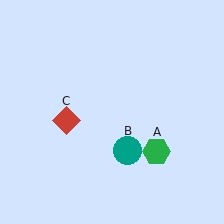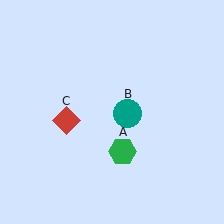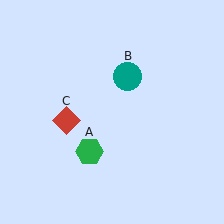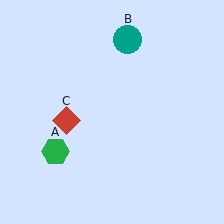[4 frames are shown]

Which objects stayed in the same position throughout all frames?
Red diamond (object C) remained stationary.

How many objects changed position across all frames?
2 objects changed position: green hexagon (object A), teal circle (object B).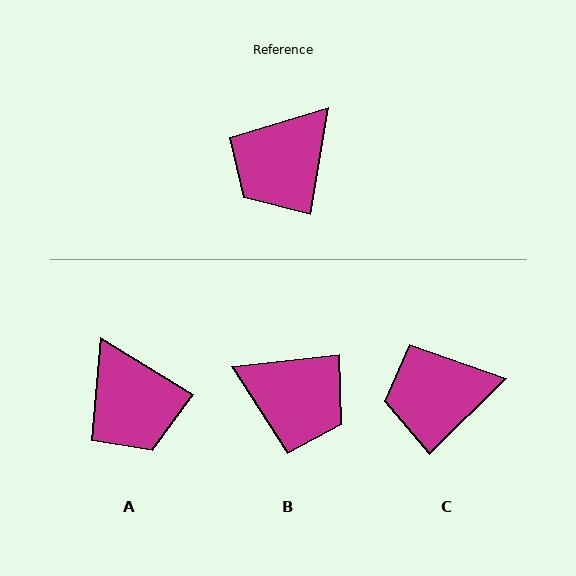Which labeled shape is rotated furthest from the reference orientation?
B, about 106 degrees away.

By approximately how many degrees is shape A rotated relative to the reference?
Approximately 68 degrees counter-clockwise.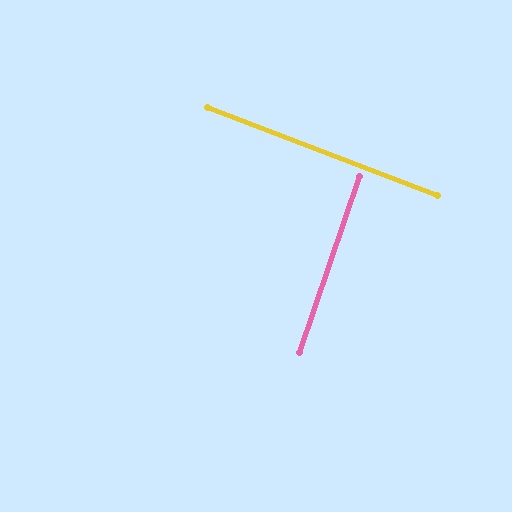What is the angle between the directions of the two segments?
Approximately 88 degrees.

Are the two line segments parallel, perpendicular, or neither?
Perpendicular — they meet at approximately 88°.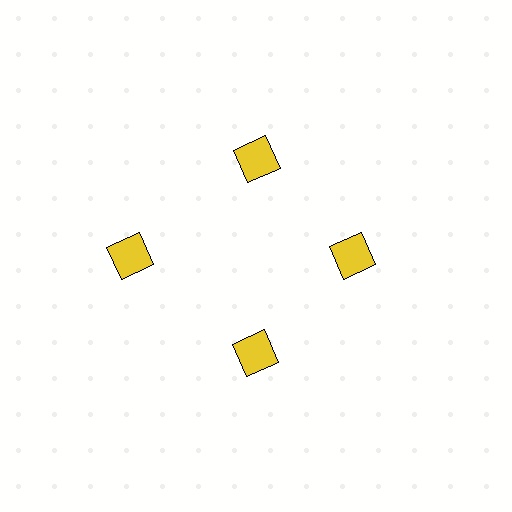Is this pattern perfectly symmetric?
No. The 4 yellow squares are arranged in a ring, but one element near the 9 o'clock position is pushed outward from the center, breaking the 4-fold rotational symmetry.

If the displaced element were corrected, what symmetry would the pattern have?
It would have 4-fold rotational symmetry — the pattern would map onto itself every 90 degrees.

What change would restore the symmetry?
The symmetry would be restored by moving it inward, back onto the ring so that all 4 squares sit at equal angles and equal distance from the center.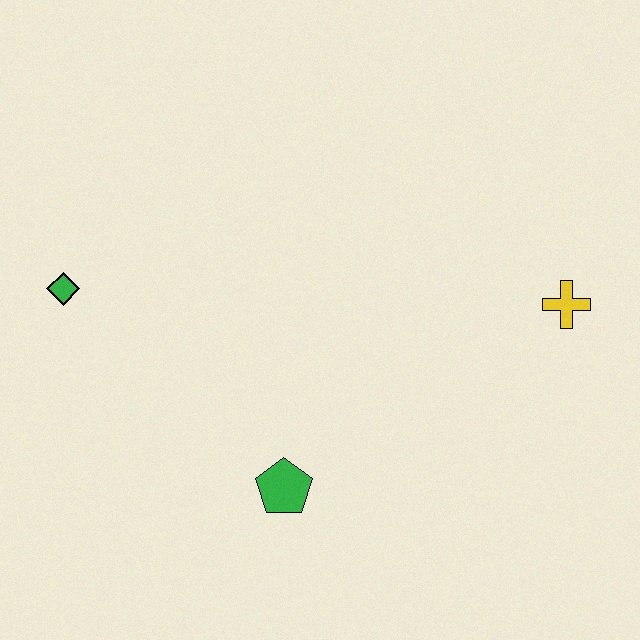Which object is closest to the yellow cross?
The green pentagon is closest to the yellow cross.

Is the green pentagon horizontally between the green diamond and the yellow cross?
Yes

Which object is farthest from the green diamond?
The yellow cross is farthest from the green diamond.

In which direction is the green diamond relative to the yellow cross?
The green diamond is to the left of the yellow cross.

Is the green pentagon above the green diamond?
No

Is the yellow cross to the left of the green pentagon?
No